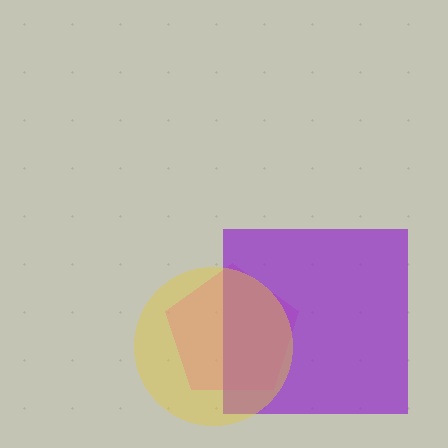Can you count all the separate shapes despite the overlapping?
Yes, there are 3 separate shapes.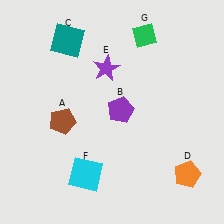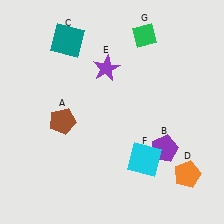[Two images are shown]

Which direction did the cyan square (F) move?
The cyan square (F) moved right.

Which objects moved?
The objects that moved are: the purple pentagon (B), the cyan square (F).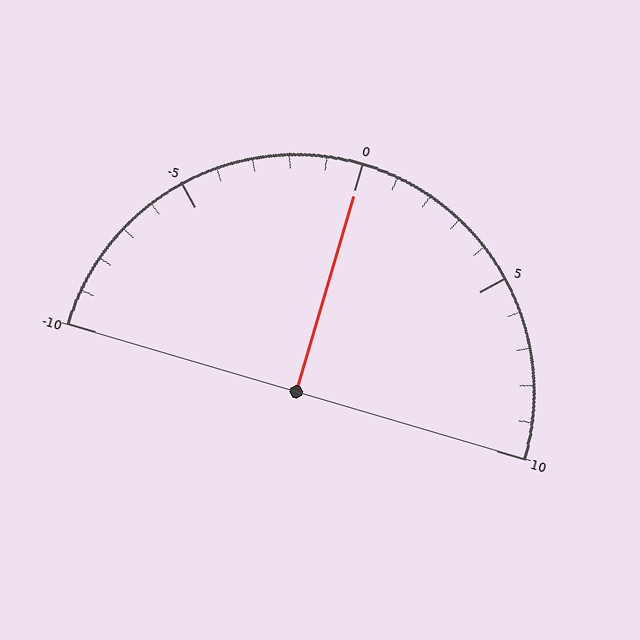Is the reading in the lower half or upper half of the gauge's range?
The reading is in the upper half of the range (-10 to 10).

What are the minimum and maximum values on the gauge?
The gauge ranges from -10 to 10.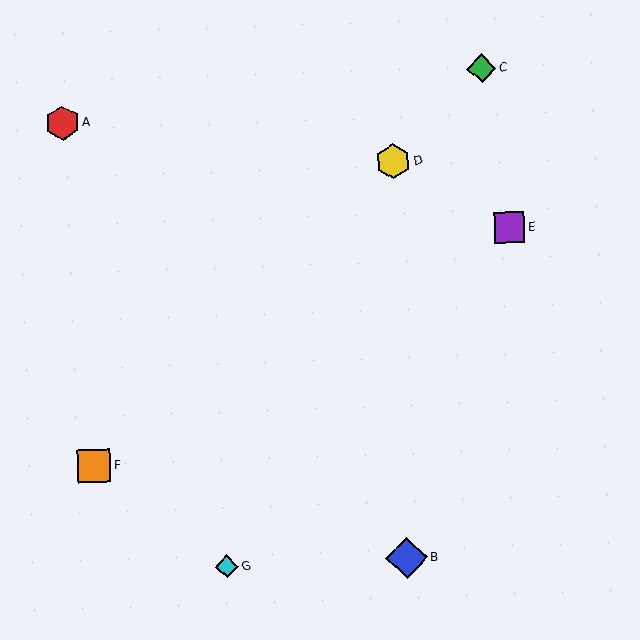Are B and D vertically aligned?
Yes, both are at x≈407.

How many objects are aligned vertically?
2 objects (B, D) are aligned vertically.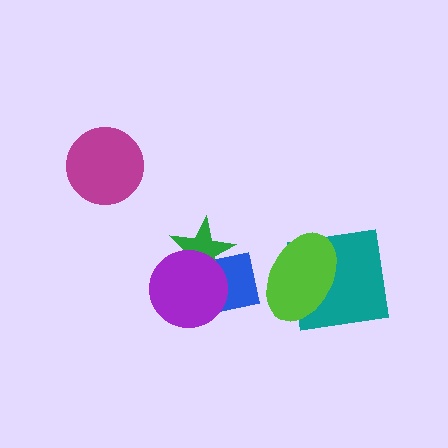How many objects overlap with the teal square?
1 object overlaps with the teal square.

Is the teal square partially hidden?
Yes, it is partially covered by another shape.